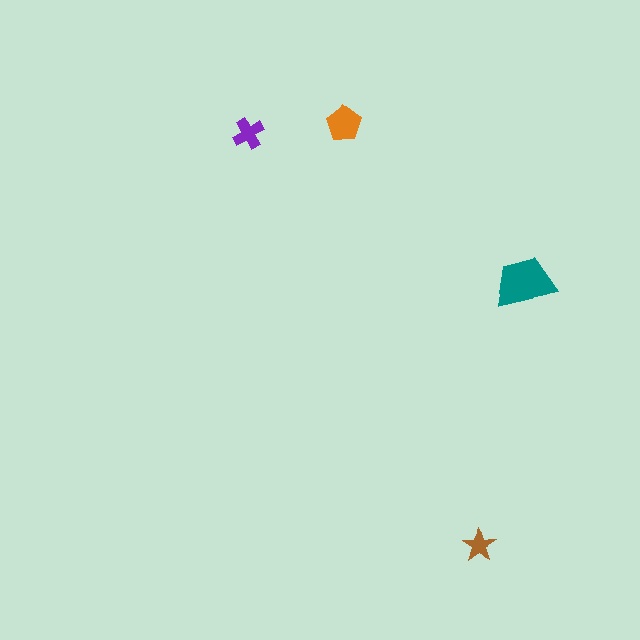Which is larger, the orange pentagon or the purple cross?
The orange pentagon.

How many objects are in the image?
There are 4 objects in the image.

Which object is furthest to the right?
The teal trapezoid is rightmost.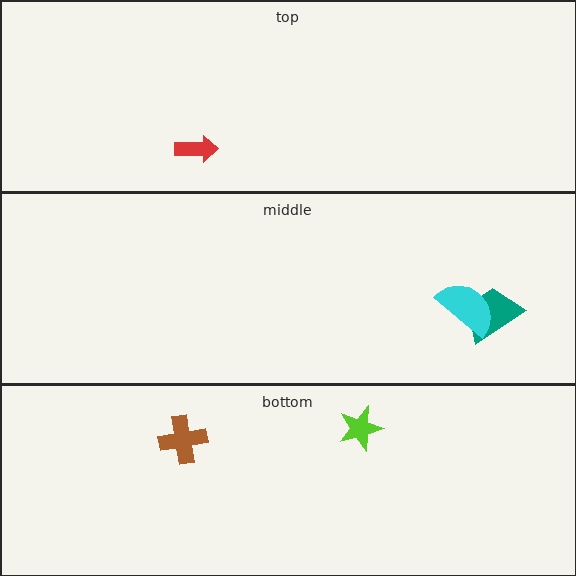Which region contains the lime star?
The bottom region.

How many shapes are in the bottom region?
2.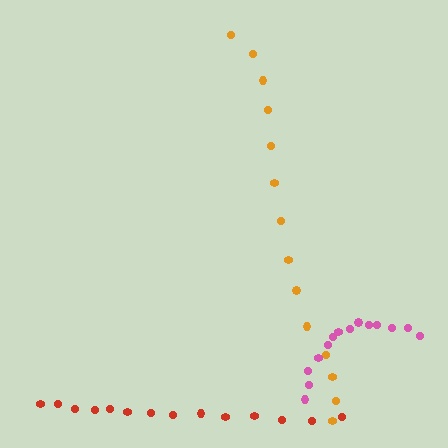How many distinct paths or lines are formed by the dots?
There are 3 distinct paths.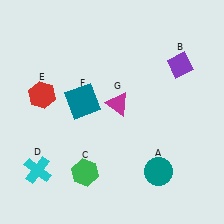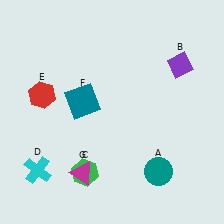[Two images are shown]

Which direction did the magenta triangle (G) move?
The magenta triangle (G) moved down.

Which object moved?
The magenta triangle (G) moved down.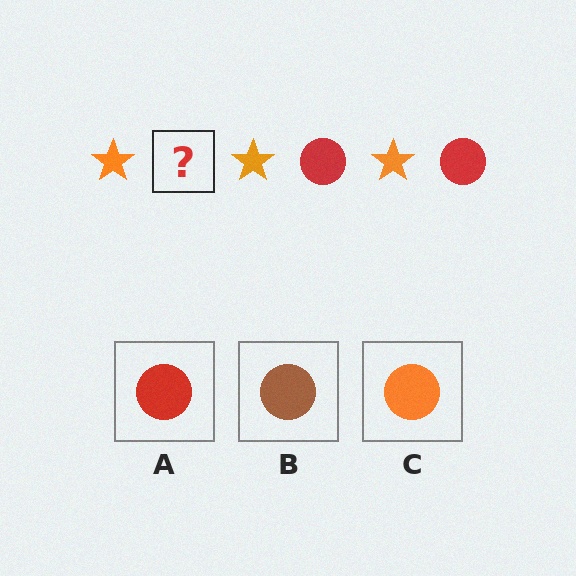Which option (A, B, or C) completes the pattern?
A.